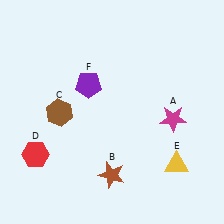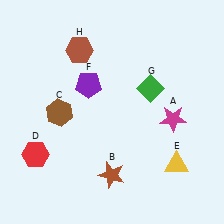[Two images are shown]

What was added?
A green diamond (G), a brown hexagon (H) were added in Image 2.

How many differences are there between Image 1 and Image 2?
There are 2 differences between the two images.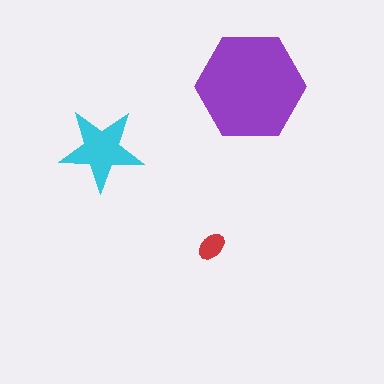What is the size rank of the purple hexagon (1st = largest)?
1st.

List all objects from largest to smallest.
The purple hexagon, the cyan star, the red ellipse.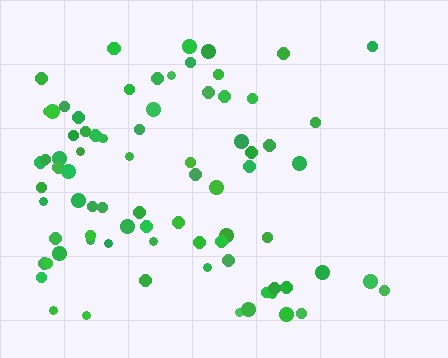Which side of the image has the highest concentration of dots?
The left.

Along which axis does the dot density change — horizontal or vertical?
Horizontal.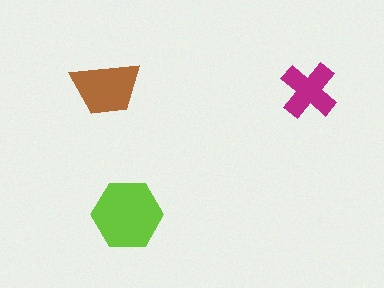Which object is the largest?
The lime hexagon.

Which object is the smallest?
The magenta cross.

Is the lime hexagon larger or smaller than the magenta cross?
Larger.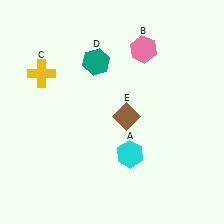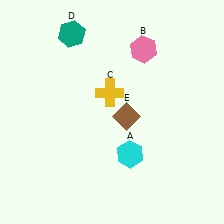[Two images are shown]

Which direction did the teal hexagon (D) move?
The teal hexagon (D) moved up.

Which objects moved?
The objects that moved are: the yellow cross (C), the teal hexagon (D).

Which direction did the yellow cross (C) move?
The yellow cross (C) moved right.